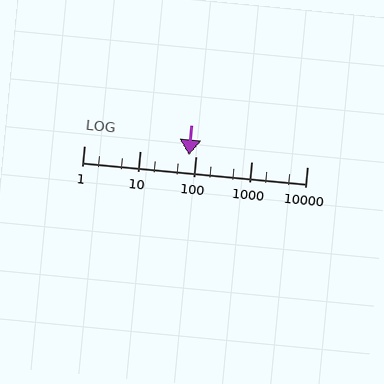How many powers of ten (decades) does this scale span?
The scale spans 4 decades, from 1 to 10000.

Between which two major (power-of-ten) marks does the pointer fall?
The pointer is between 10 and 100.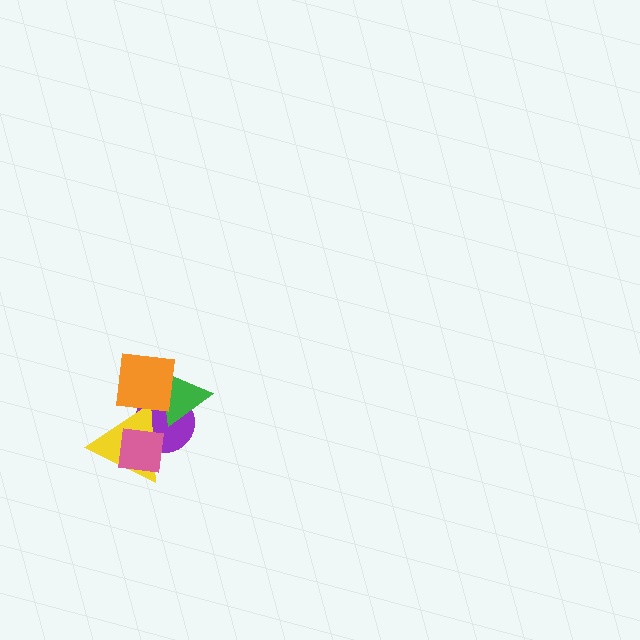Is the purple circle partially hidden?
Yes, it is partially covered by another shape.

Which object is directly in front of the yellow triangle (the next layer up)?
The pink square is directly in front of the yellow triangle.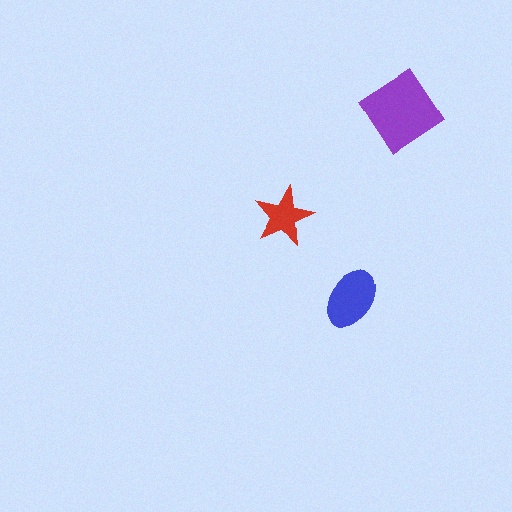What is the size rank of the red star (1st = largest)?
3rd.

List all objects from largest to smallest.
The purple diamond, the blue ellipse, the red star.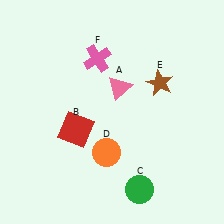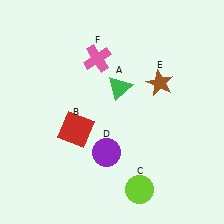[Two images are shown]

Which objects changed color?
A changed from pink to green. C changed from green to lime. D changed from orange to purple.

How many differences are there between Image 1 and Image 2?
There are 3 differences between the two images.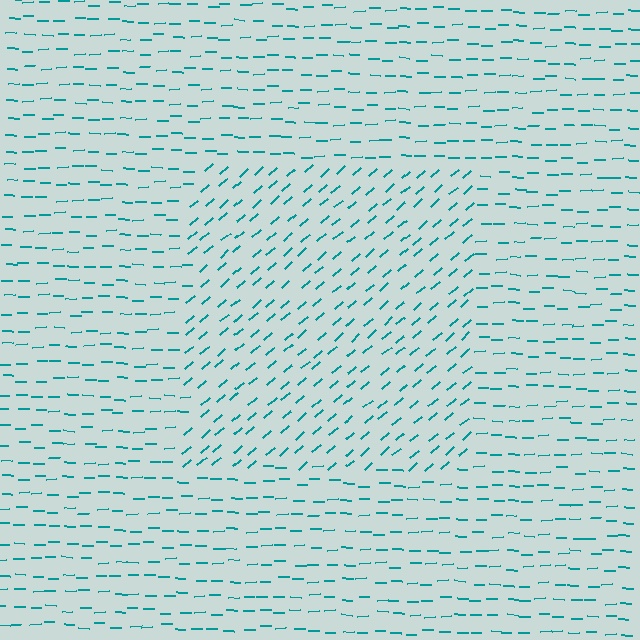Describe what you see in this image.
The image is filled with small teal line segments. A rectangle region in the image has lines oriented differently from the surrounding lines, creating a visible texture boundary.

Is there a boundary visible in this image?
Yes, there is a texture boundary formed by a change in line orientation.